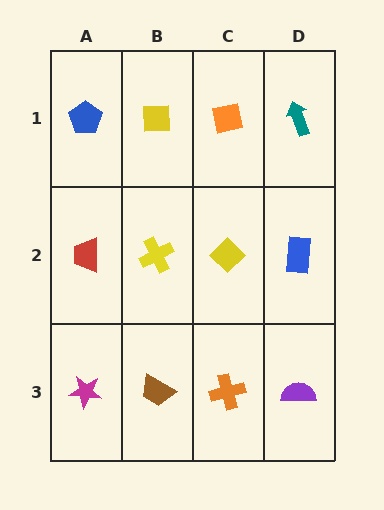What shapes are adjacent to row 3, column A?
A red trapezoid (row 2, column A), a brown trapezoid (row 3, column B).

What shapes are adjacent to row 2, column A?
A blue pentagon (row 1, column A), a magenta star (row 3, column A), a yellow cross (row 2, column B).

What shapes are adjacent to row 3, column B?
A yellow cross (row 2, column B), a magenta star (row 3, column A), an orange cross (row 3, column C).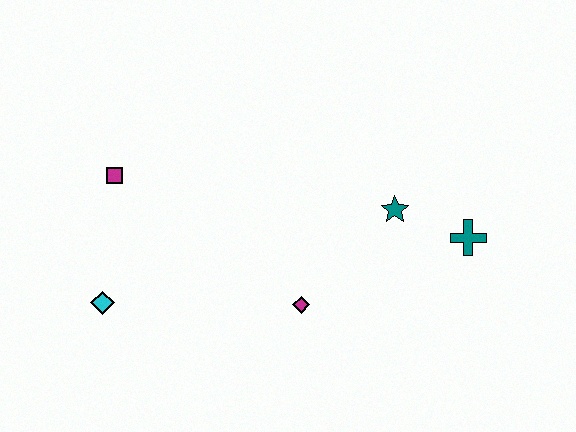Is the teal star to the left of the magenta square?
No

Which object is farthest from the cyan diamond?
The teal cross is farthest from the cyan diamond.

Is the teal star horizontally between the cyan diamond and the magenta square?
No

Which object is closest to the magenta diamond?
The teal star is closest to the magenta diamond.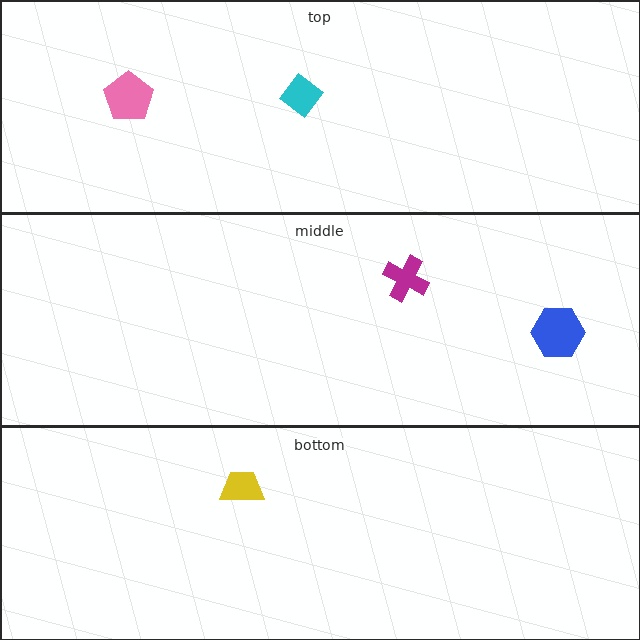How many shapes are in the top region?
2.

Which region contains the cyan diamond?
The top region.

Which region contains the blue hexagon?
The middle region.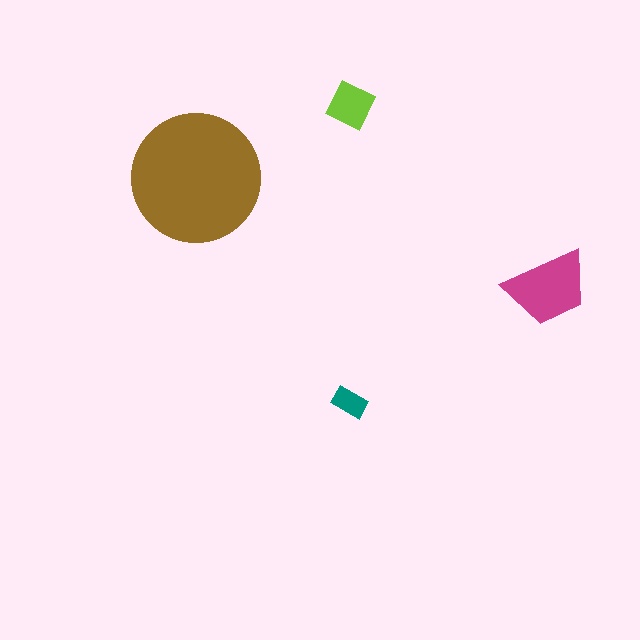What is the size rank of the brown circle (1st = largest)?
1st.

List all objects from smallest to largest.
The teal rectangle, the lime square, the magenta trapezoid, the brown circle.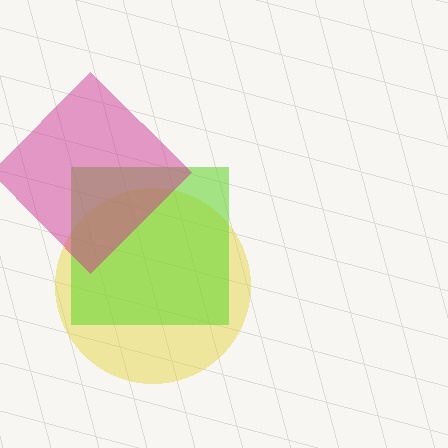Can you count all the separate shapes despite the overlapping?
Yes, there are 3 separate shapes.